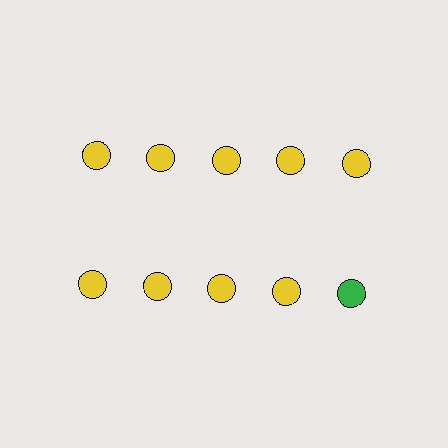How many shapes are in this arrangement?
There are 10 shapes arranged in a grid pattern.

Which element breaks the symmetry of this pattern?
The green circle in the second row, rightmost column breaks the symmetry. All other shapes are yellow circles.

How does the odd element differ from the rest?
It has a different color: green instead of yellow.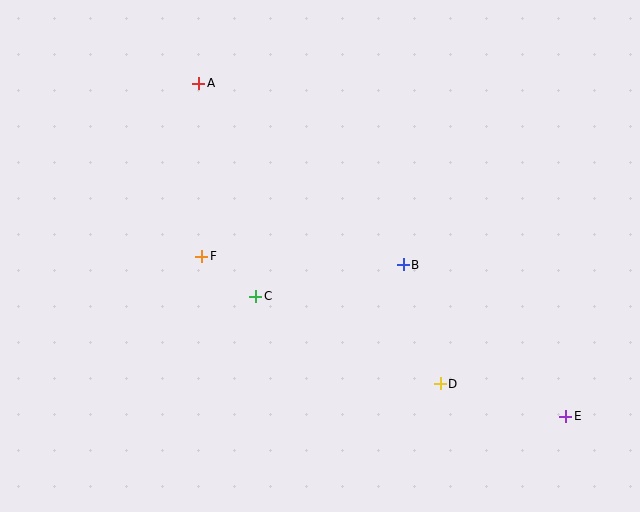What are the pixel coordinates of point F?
Point F is at (202, 256).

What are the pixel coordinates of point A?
Point A is at (199, 83).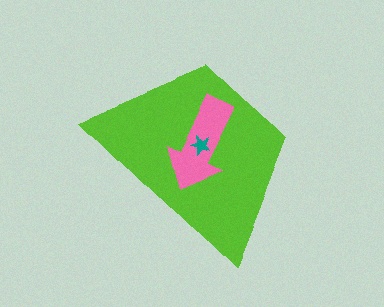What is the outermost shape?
The lime trapezoid.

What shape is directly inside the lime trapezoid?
The pink arrow.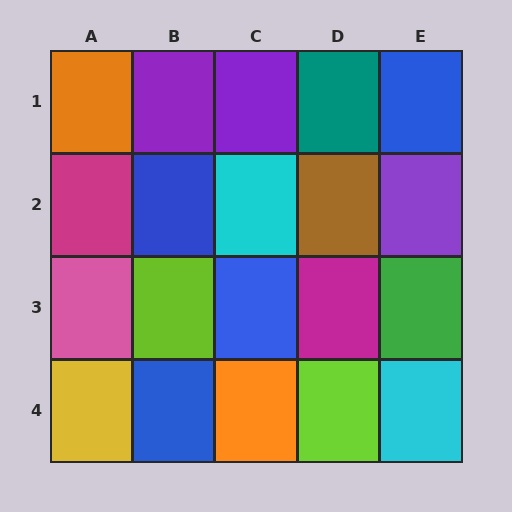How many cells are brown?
1 cell is brown.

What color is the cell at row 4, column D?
Lime.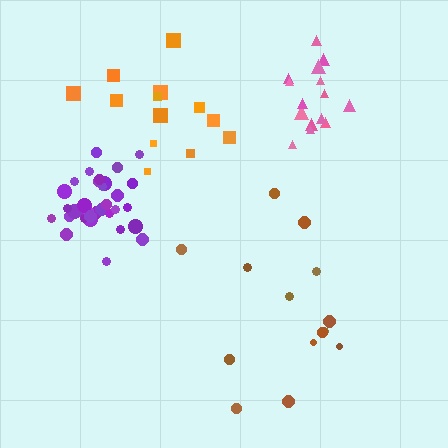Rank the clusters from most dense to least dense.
purple, pink, orange, brown.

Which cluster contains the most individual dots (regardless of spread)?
Purple (33).